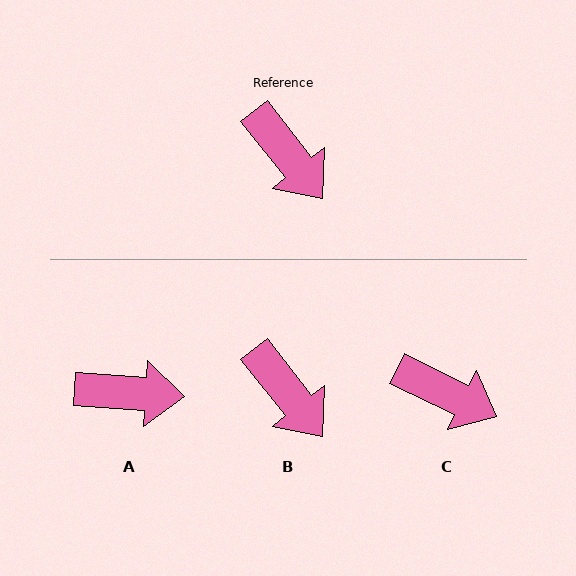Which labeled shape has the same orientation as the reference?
B.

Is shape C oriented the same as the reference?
No, it is off by about 26 degrees.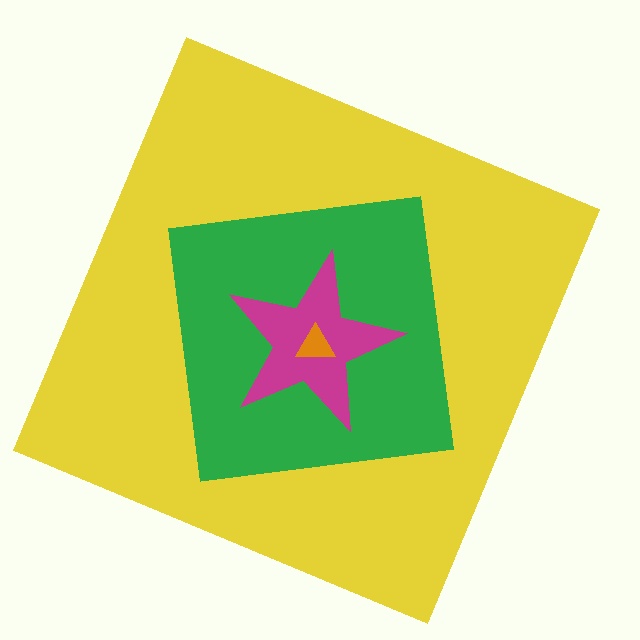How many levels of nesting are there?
4.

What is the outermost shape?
The yellow square.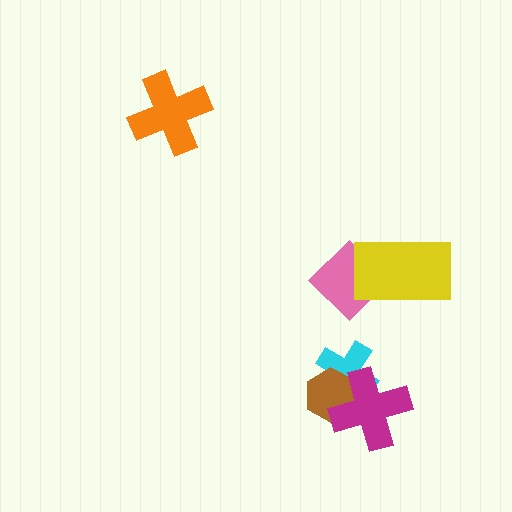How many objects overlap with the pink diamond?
1 object overlaps with the pink diamond.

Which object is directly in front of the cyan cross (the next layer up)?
The brown hexagon is directly in front of the cyan cross.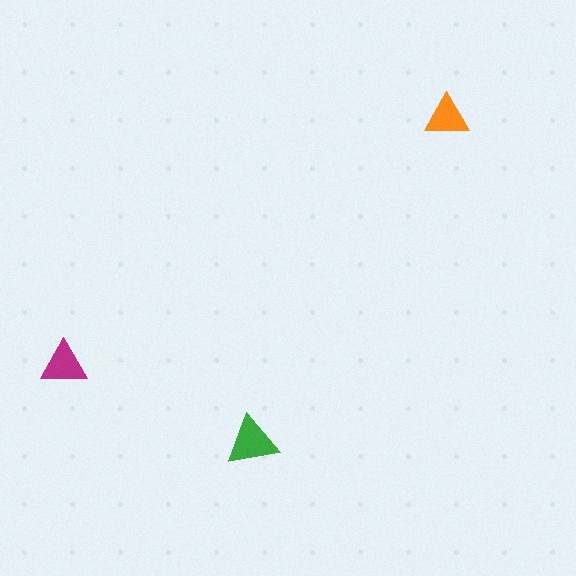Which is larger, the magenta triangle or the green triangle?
The green one.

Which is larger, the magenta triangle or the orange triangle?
The magenta one.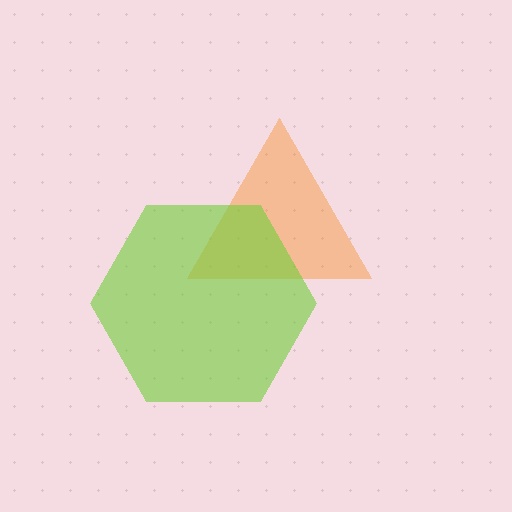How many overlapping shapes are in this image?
There are 2 overlapping shapes in the image.